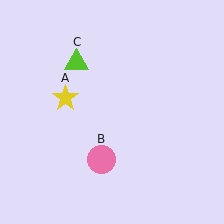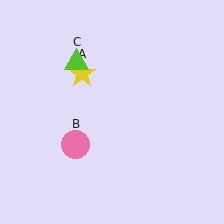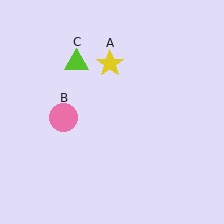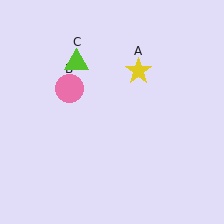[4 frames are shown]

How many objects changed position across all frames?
2 objects changed position: yellow star (object A), pink circle (object B).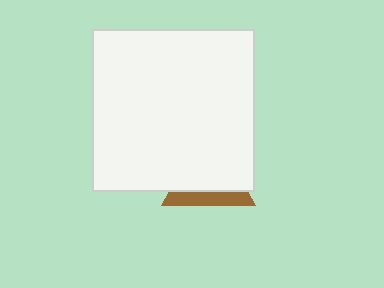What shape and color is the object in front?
The object in front is a white square.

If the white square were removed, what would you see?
You would see the complete brown triangle.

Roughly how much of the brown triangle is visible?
A small part of it is visible (roughly 31%).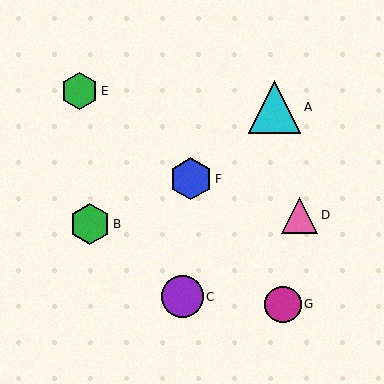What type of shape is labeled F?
Shape F is a blue hexagon.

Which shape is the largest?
The cyan triangle (labeled A) is the largest.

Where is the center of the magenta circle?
The center of the magenta circle is at (283, 304).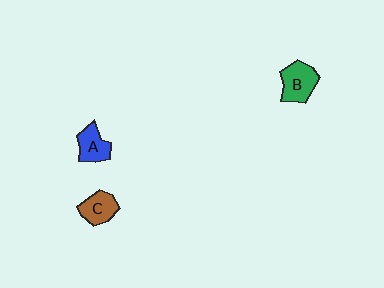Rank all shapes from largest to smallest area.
From largest to smallest: B (green), A (blue), C (brown).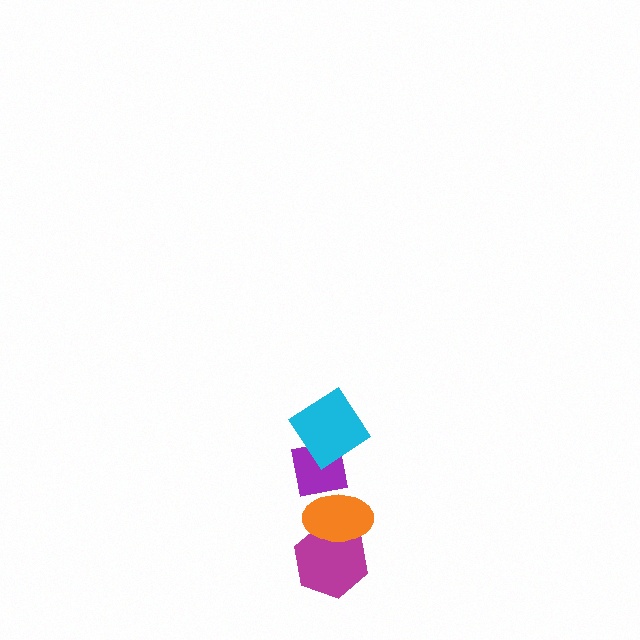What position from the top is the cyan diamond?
The cyan diamond is 1st from the top.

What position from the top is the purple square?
The purple square is 2nd from the top.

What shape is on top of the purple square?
The cyan diamond is on top of the purple square.